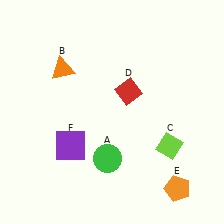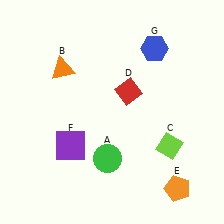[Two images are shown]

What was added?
A blue hexagon (G) was added in Image 2.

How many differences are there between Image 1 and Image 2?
There is 1 difference between the two images.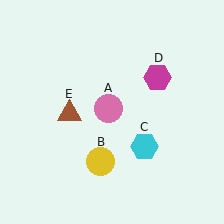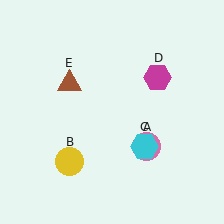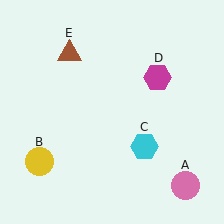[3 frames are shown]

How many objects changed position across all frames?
3 objects changed position: pink circle (object A), yellow circle (object B), brown triangle (object E).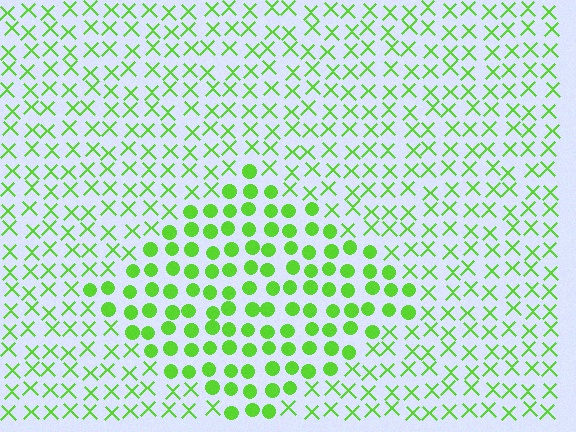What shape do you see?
I see a diamond.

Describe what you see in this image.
The image is filled with small lime elements arranged in a uniform grid. A diamond-shaped region contains circles, while the surrounding area contains X marks. The boundary is defined purely by the change in element shape.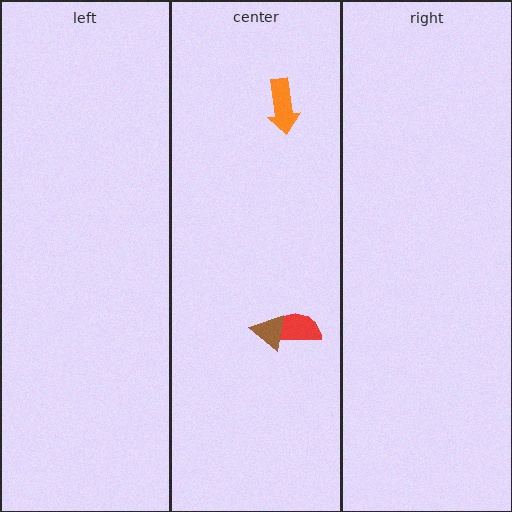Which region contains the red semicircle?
The center region.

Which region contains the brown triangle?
The center region.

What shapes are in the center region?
The red semicircle, the brown triangle, the orange arrow.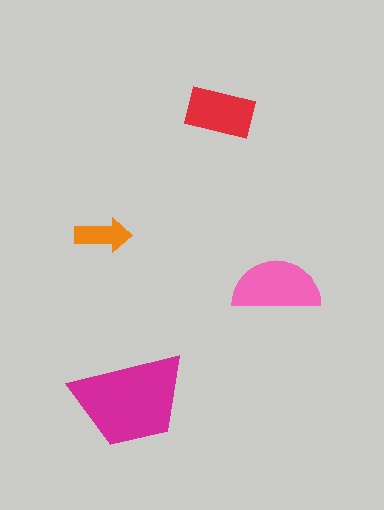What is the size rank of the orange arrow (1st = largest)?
4th.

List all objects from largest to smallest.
The magenta trapezoid, the pink semicircle, the red rectangle, the orange arrow.